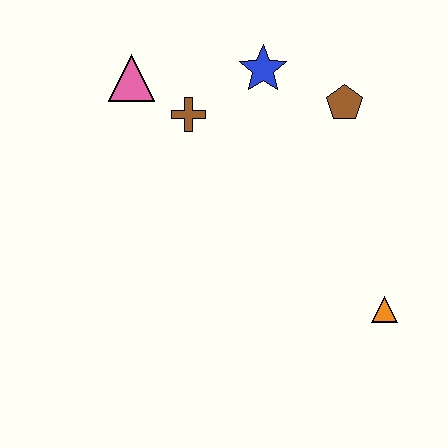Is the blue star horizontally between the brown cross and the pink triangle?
No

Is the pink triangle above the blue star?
No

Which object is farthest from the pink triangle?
The orange triangle is farthest from the pink triangle.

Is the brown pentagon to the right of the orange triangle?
No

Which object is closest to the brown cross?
The pink triangle is closest to the brown cross.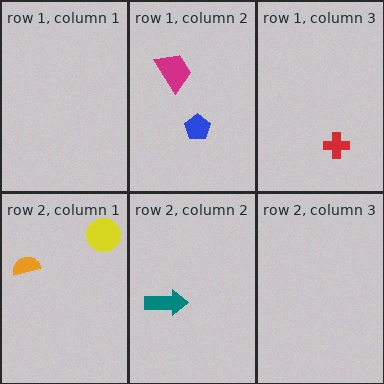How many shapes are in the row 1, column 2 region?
2.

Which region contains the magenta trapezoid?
The row 1, column 2 region.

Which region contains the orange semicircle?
The row 2, column 1 region.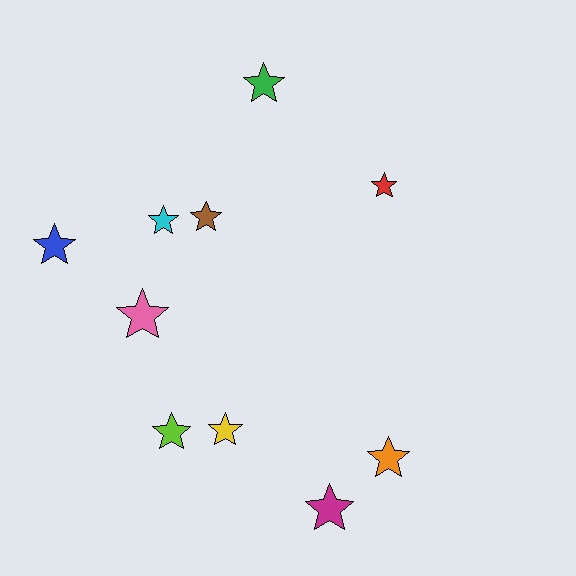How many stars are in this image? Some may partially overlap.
There are 10 stars.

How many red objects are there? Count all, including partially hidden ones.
There is 1 red object.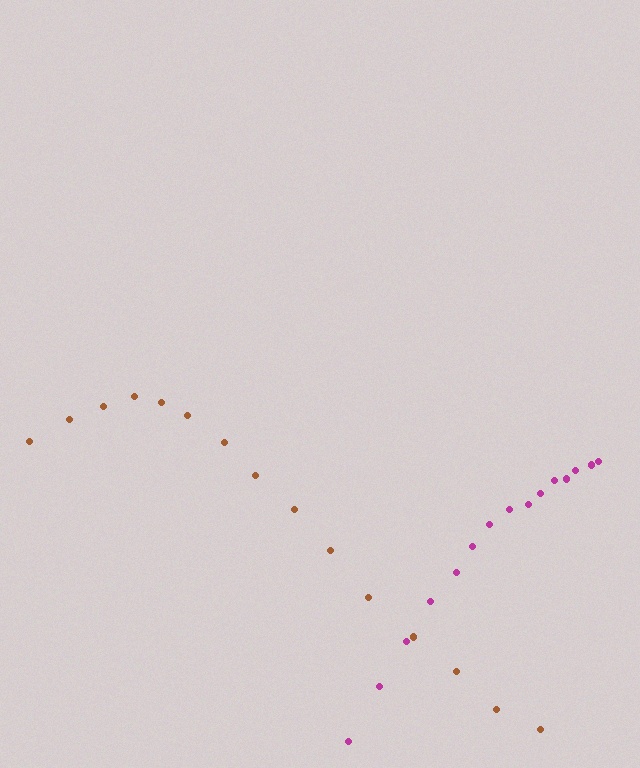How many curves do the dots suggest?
There are 2 distinct paths.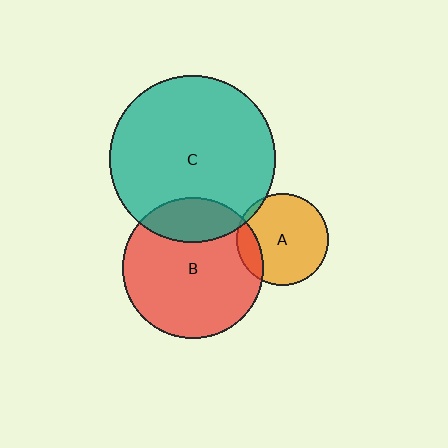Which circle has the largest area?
Circle C (teal).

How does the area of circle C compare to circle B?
Approximately 1.4 times.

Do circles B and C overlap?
Yes.